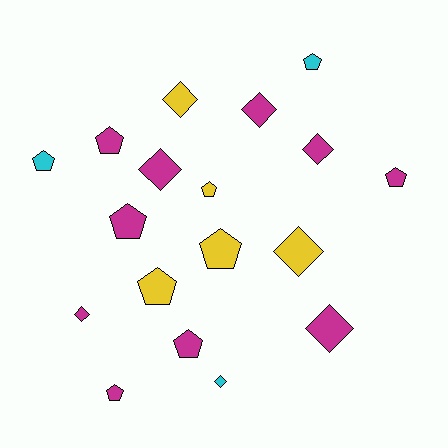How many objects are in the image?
There are 18 objects.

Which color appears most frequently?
Magenta, with 10 objects.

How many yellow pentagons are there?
There are 3 yellow pentagons.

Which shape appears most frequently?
Pentagon, with 10 objects.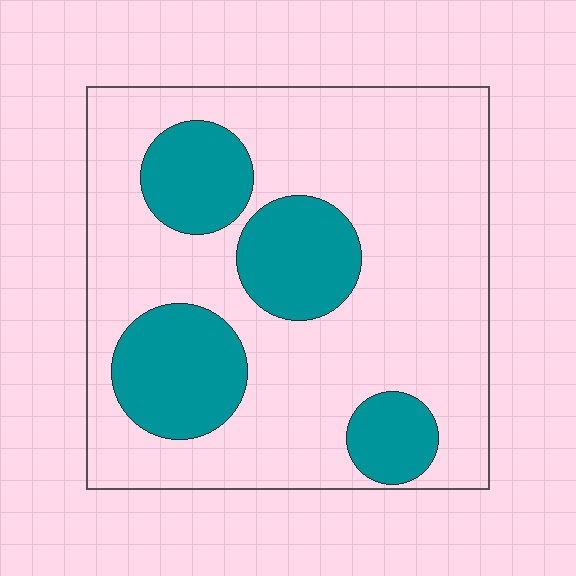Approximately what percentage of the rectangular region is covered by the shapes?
Approximately 25%.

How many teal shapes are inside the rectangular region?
4.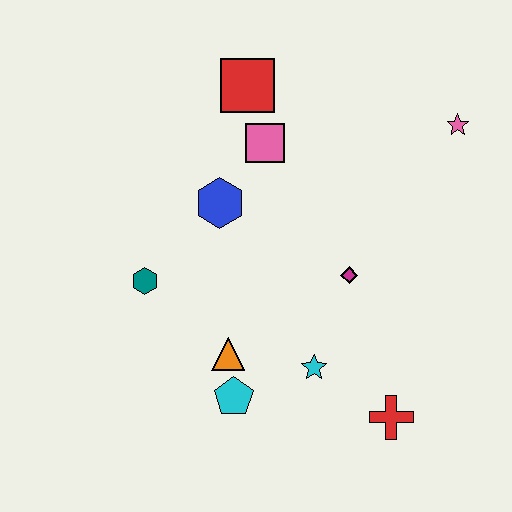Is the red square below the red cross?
No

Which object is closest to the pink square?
The red square is closest to the pink square.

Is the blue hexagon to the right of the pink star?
No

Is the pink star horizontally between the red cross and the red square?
No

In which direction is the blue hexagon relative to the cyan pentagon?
The blue hexagon is above the cyan pentagon.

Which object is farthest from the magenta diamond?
The red square is farthest from the magenta diamond.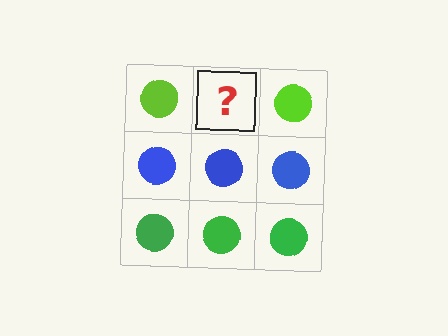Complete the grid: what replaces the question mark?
The question mark should be replaced with a lime circle.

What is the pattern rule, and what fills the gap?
The rule is that each row has a consistent color. The gap should be filled with a lime circle.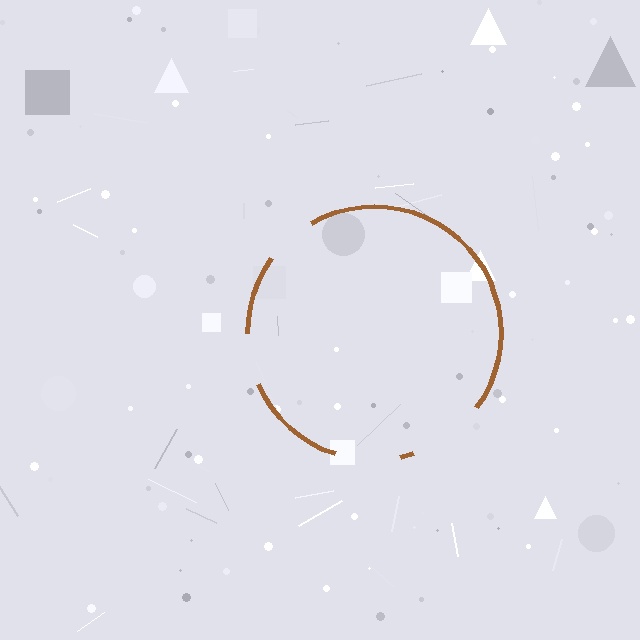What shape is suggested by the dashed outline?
The dashed outline suggests a circle.